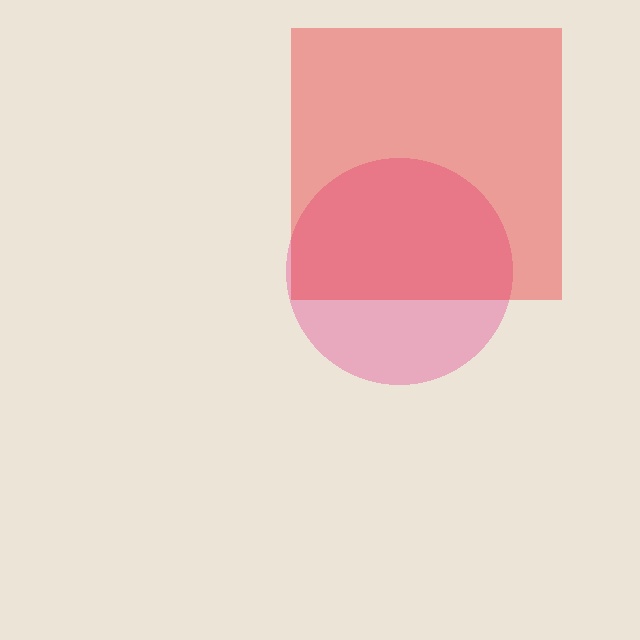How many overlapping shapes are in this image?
There are 2 overlapping shapes in the image.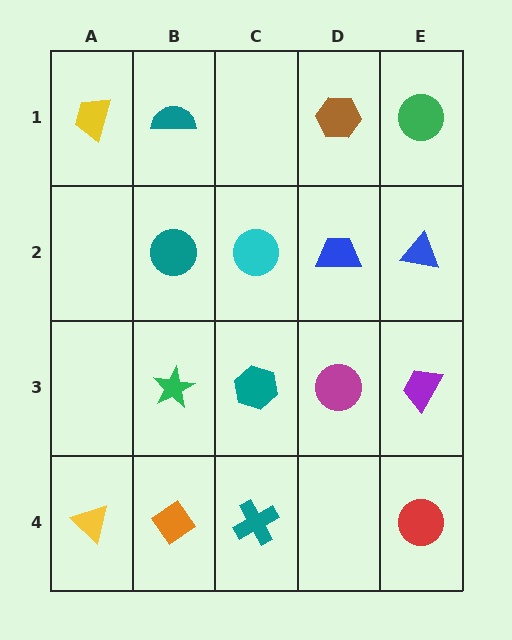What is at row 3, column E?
A purple trapezoid.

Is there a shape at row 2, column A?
No, that cell is empty.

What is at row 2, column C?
A cyan circle.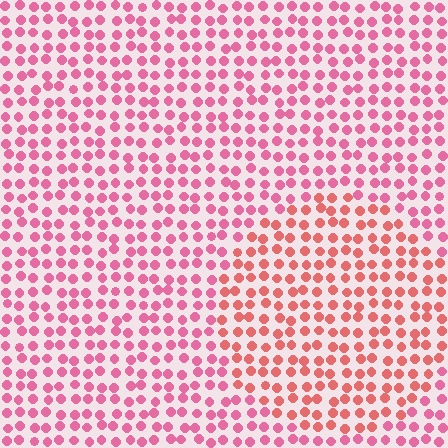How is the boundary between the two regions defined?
The boundary is defined purely by a slight shift in hue (about 26 degrees). Spacing, size, and orientation are identical on both sides.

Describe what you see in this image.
The image is filled with small pink elements in a uniform arrangement. A circle-shaped region is visible where the elements are tinted to a slightly different hue, forming a subtle color boundary.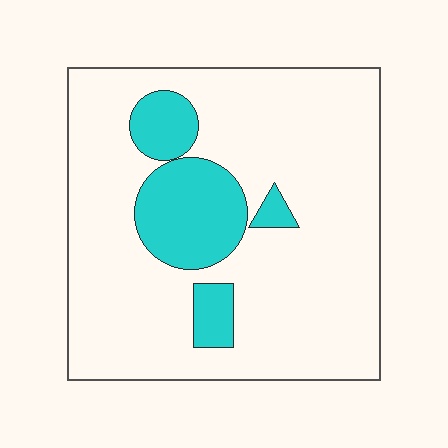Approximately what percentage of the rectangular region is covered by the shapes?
Approximately 20%.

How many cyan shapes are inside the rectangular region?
4.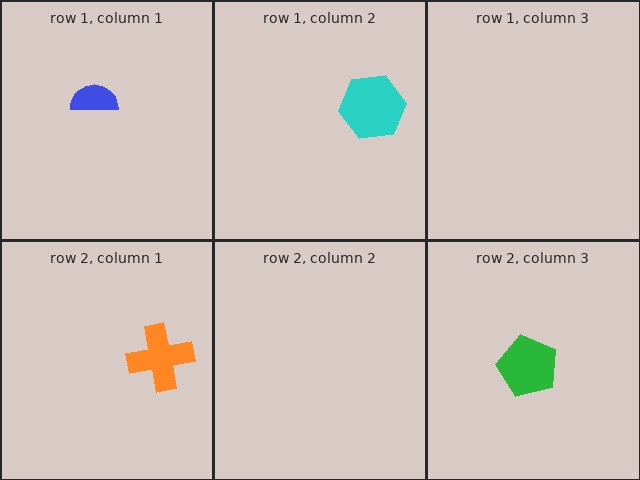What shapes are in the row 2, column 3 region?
The green pentagon.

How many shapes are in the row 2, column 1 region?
1.